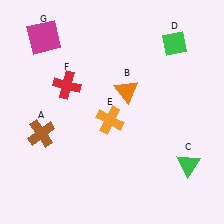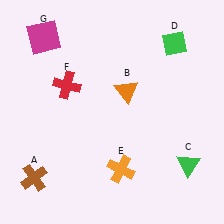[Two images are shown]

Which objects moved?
The objects that moved are: the brown cross (A), the orange cross (E).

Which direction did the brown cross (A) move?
The brown cross (A) moved down.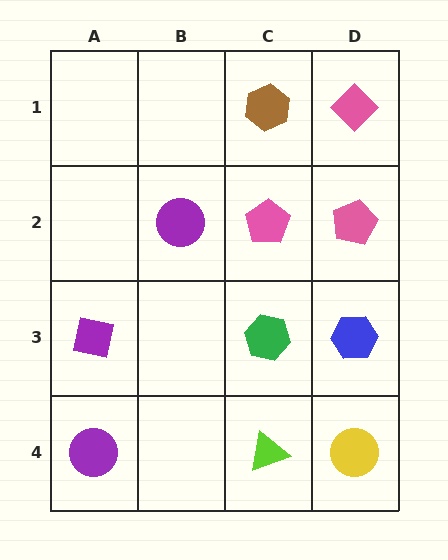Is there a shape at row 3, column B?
No, that cell is empty.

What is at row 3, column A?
A purple square.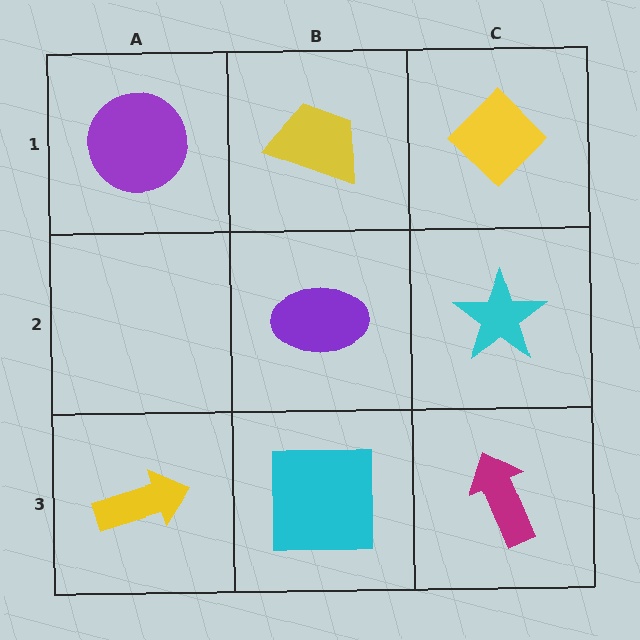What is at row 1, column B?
A yellow trapezoid.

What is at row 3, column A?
A yellow arrow.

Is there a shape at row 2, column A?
No, that cell is empty.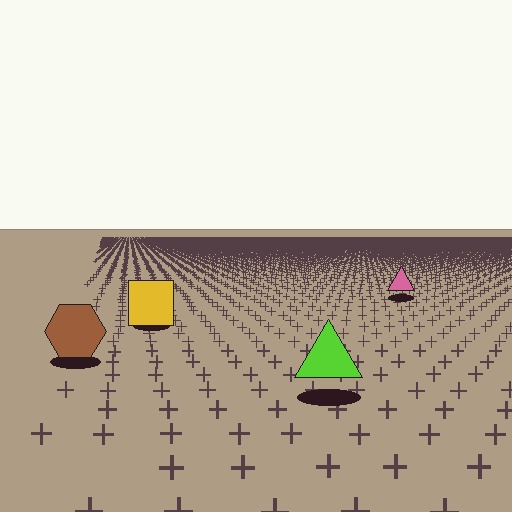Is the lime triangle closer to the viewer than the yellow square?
Yes. The lime triangle is closer — you can tell from the texture gradient: the ground texture is coarser near it.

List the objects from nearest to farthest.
From nearest to farthest: the lime triangle, the brown hexagon, the yellow square, the pink triangle.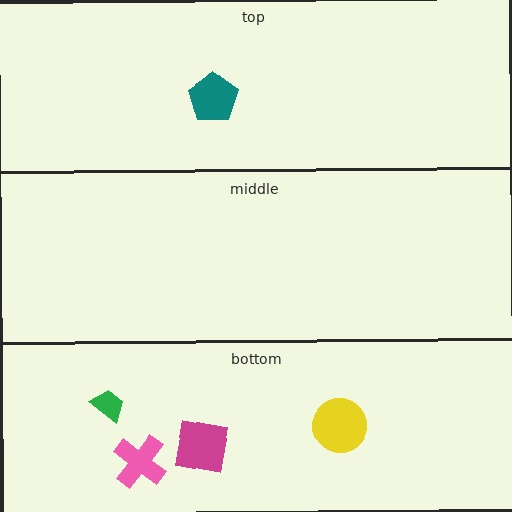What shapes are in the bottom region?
The pink cross, the magenta square, the green trapezoid, the yellow circle.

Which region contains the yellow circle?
The bottom region.